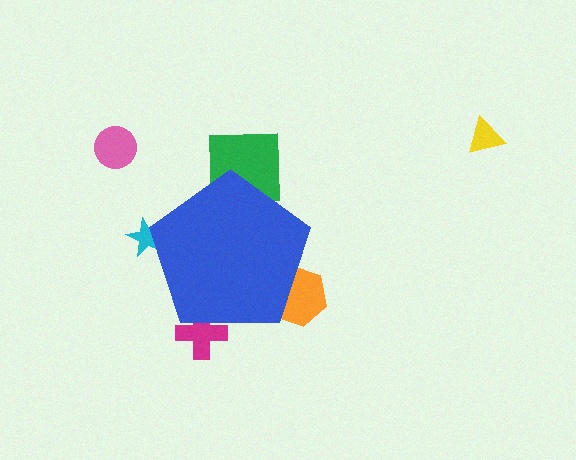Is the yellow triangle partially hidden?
No, the yellow triangle is fully visible.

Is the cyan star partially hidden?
Yes, the cyan star is partially hidden behind the blue pentagon.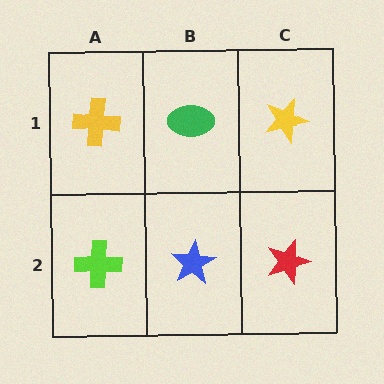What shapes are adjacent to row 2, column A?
A yellow cross (row 1, column A), a blue star (row 2, column B).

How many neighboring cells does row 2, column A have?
2.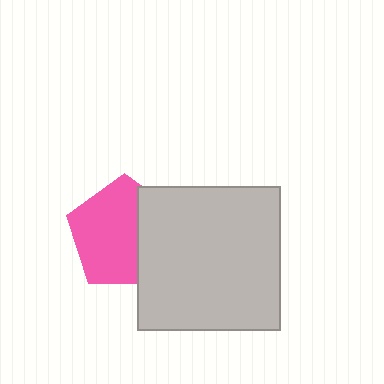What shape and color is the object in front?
The object in front is a light gray square.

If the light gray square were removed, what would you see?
You would see the complete pink pentagon.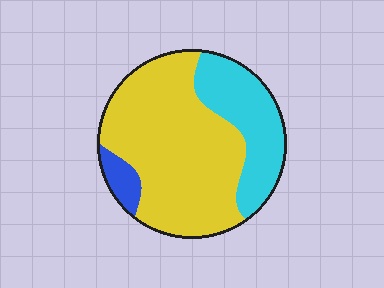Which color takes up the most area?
Yellow, at roughly 65%.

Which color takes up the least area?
Blue, at roughly 5%.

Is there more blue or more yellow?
Yellow.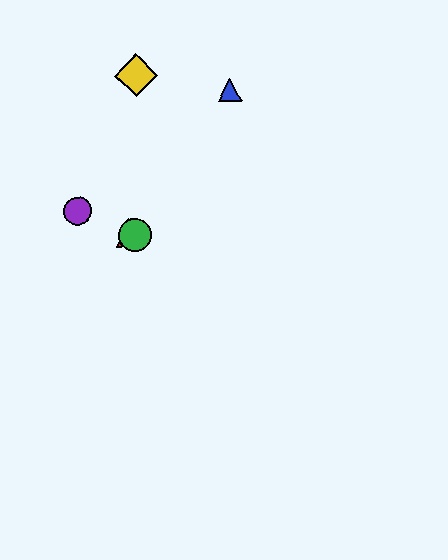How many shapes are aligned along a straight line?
3 shapes (the red triangle, the green circle, the purple circle) are aligned along a straight line.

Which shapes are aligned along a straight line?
The red triangle, the green circle, the purple circle are aligned along a straight line.